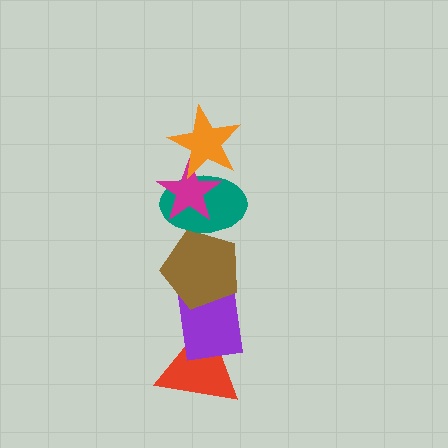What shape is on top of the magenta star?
The orange star is on top of the magenta star.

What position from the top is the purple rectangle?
The purple rectangle is 5th from the top.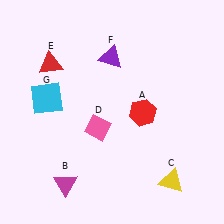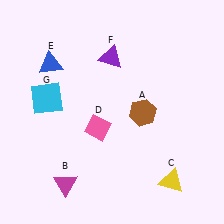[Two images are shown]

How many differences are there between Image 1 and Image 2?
There are 2 differences between the two images.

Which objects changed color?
A changed from red to brown. E changed from red to blue.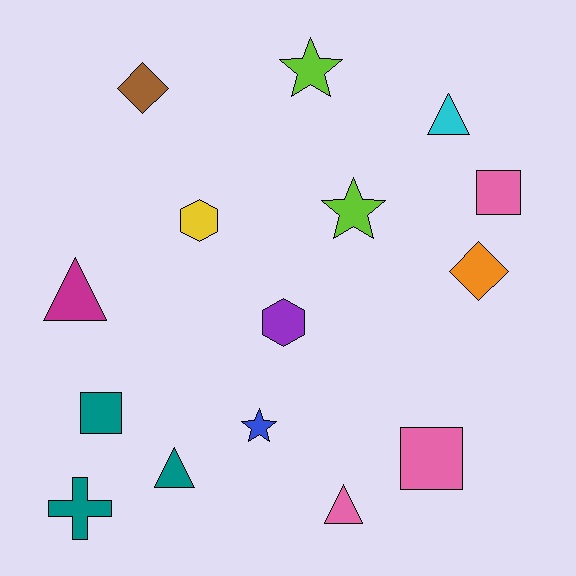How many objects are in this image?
There are 15 objects.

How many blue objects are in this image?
There is 1 blue object.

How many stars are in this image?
There are 3 stars.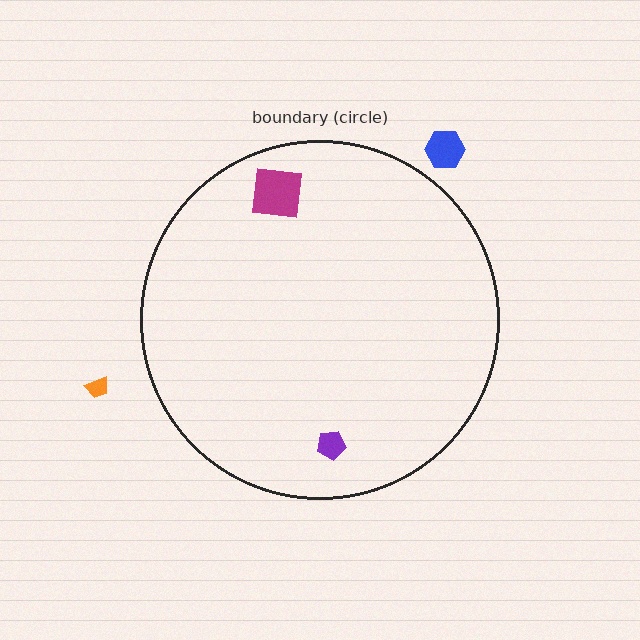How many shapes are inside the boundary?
2 inside, 2 outside.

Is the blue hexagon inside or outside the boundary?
Outside.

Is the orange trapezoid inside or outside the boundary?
Outside.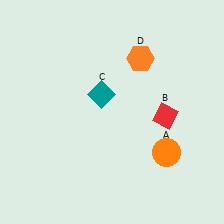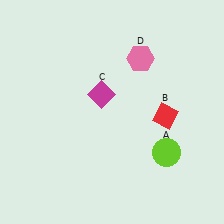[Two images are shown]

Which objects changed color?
A changed from orange to lime. C changed from teal to magenta. D changed from orange to pink.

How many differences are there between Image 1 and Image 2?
There are 3 differences between the two images.